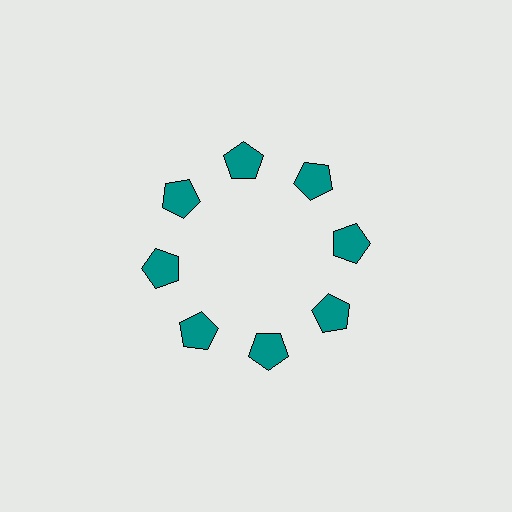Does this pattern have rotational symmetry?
Yes, this pattern has 8-fold rotational symmetry. It looks the same after rotating 45 degrees around the center.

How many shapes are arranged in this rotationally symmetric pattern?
There are 8 shapes, arranged in 8 groups of 1.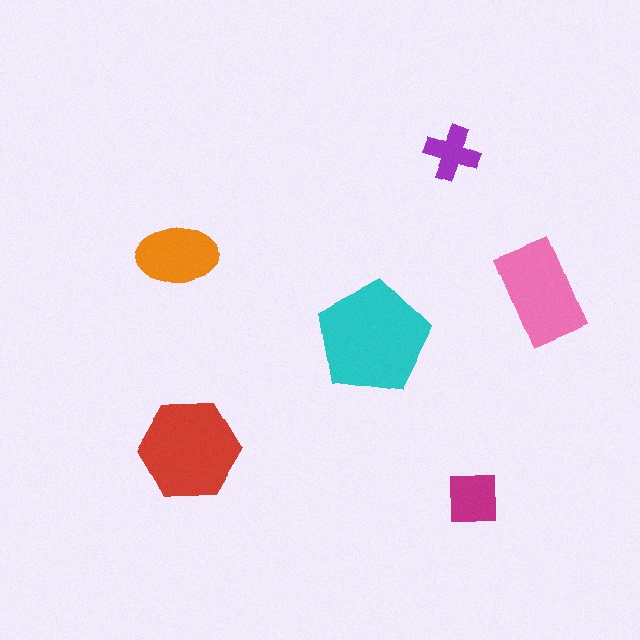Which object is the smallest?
The purple cross.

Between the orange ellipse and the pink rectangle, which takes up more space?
The pink rectangle.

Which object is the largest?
The cyan pentagon.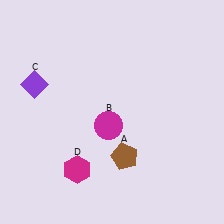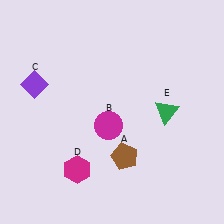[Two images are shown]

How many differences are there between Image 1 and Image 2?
There is 1 difference between the two images.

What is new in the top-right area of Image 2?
A green triangle (E) was added in the top-right area of Image 2.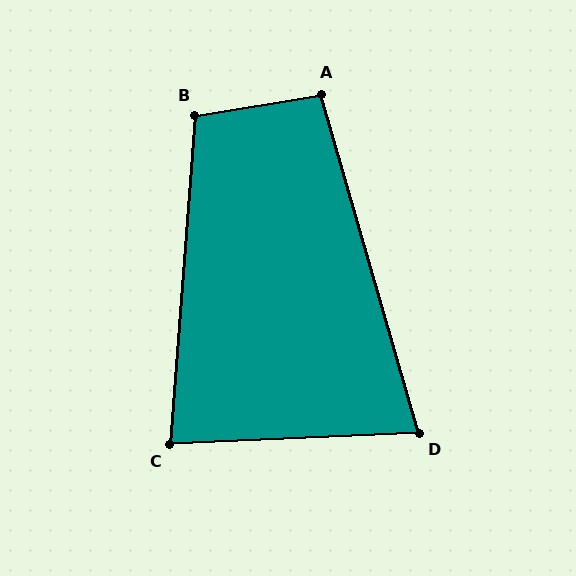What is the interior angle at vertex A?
Approximately 97 degrees (obtuse).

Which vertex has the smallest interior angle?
D, at approximately 76 degrees.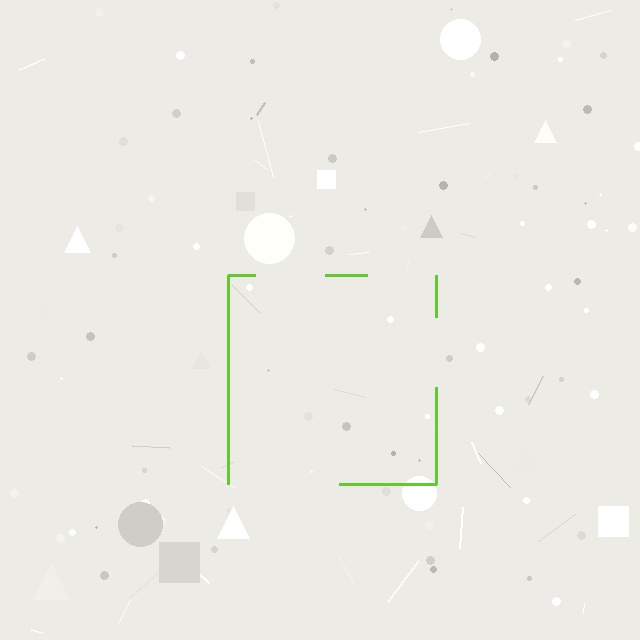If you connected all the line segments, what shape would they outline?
They would outline a square.